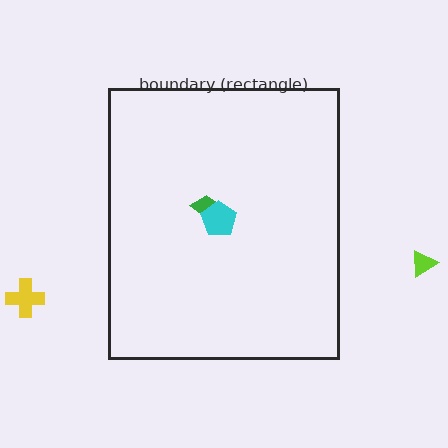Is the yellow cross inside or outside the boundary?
Outside.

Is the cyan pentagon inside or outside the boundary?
Inside.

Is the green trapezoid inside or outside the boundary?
Inside.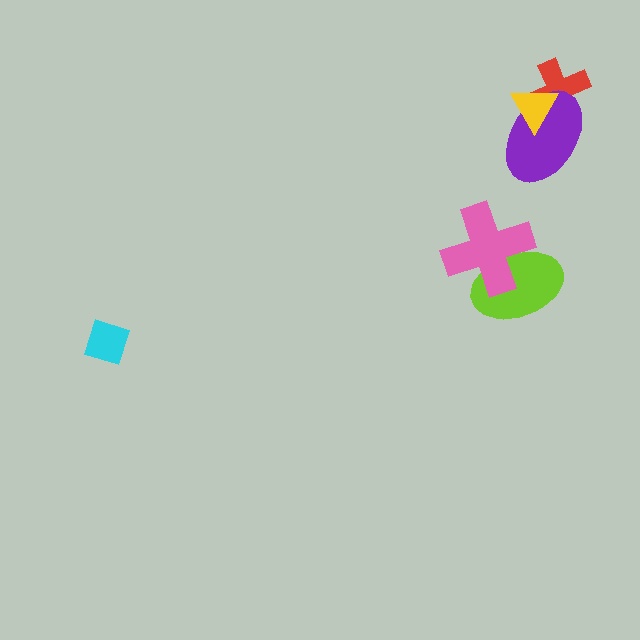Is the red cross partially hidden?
Yes, it is partially covered by another shape.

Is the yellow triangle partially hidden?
No, no other shape covers it.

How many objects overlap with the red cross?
2 objects overlap with the red cross.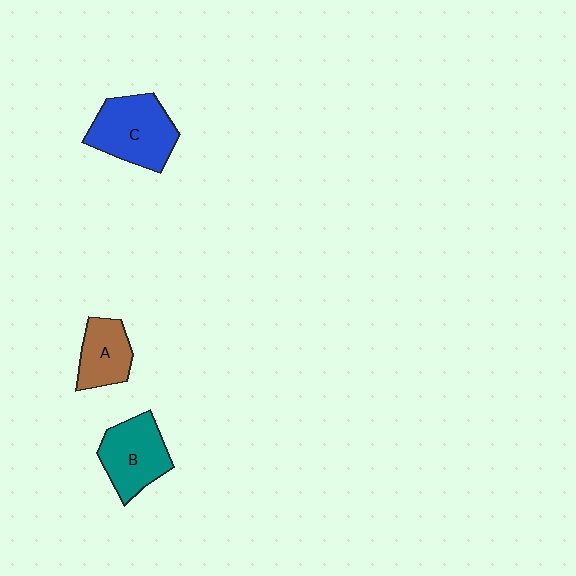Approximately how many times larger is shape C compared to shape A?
Approximately 1.6 times.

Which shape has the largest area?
Shape C (blue).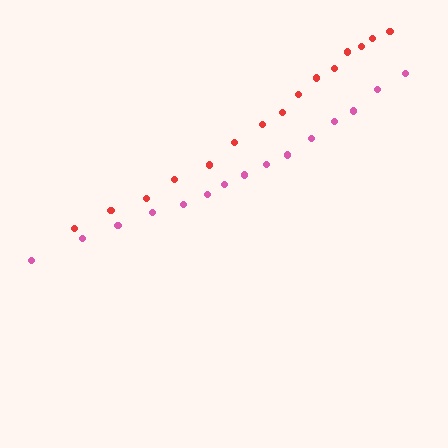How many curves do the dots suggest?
There are 2 distinct paths.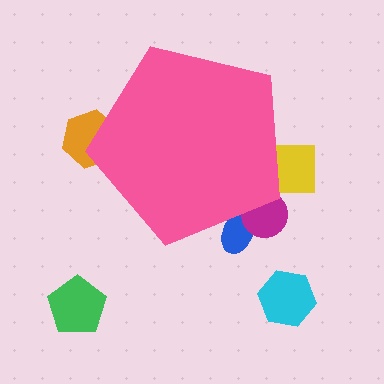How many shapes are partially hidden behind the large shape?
4 shapes are partially hidden.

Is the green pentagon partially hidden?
No, the green pentagon is fully visible.